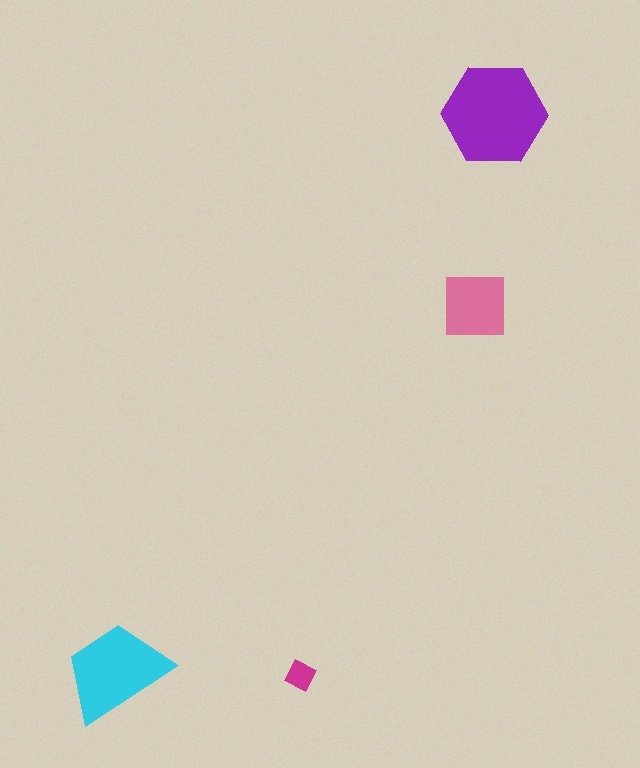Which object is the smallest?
The magenta diamond.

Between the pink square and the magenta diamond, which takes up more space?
The pink square.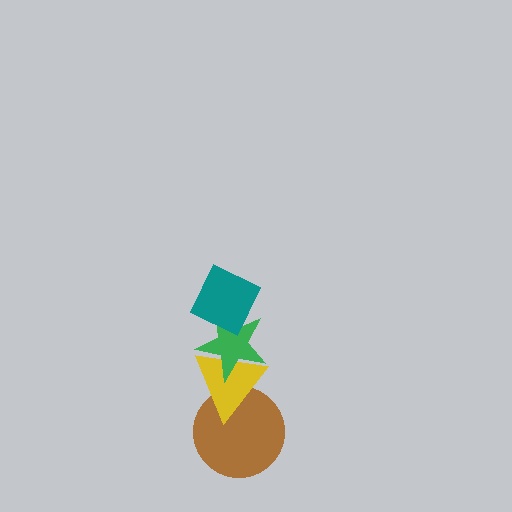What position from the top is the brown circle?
The brown circle is 4th from the top.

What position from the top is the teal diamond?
The teal diamond is 1st from the top.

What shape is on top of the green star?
The teal diamond is on top of the green star.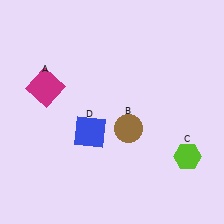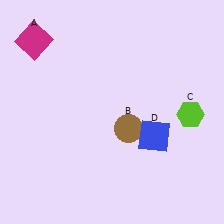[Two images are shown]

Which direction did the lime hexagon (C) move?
The lime hexagon (C) moved up.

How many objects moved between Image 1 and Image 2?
3 objects moved between the two images.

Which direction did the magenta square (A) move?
The magenta square (A) moved up.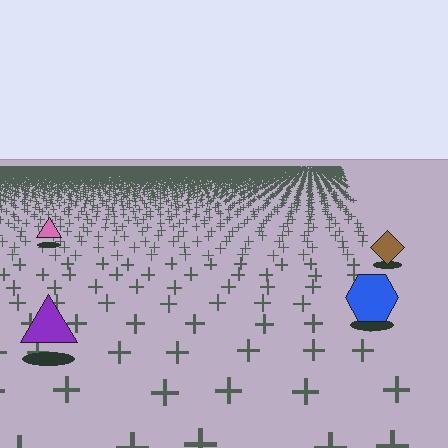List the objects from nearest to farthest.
From nearest to farthest: the purple triangle, the blue hexagon, the brown diamond, the pink triangle.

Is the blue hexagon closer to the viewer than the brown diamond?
Yes. The blue hexagon is closer — you can tell from the texture gradient: the ground texture is coarser near it.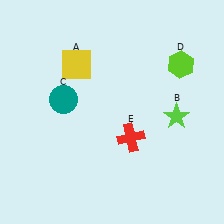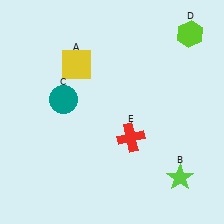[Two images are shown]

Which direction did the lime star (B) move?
The lime star (B) moved down.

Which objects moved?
The objects that moved are: the lime star (B), the lime hexagon (D).